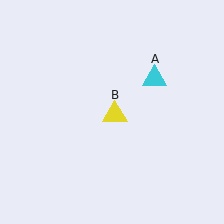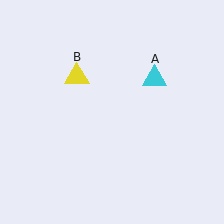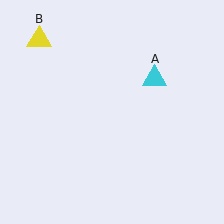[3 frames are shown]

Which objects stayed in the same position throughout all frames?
Cyan triangle (object A) remained stationary.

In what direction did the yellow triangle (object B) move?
The yellow triangle (object B) moved up and to the left.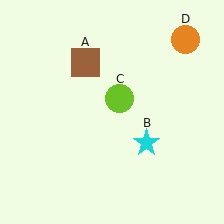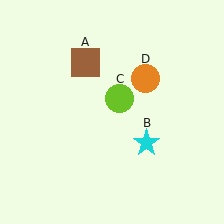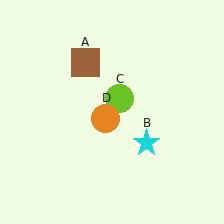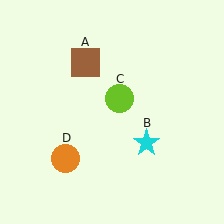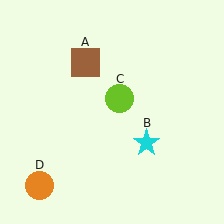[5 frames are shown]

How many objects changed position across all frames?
1 object changed position: orange circle (object D).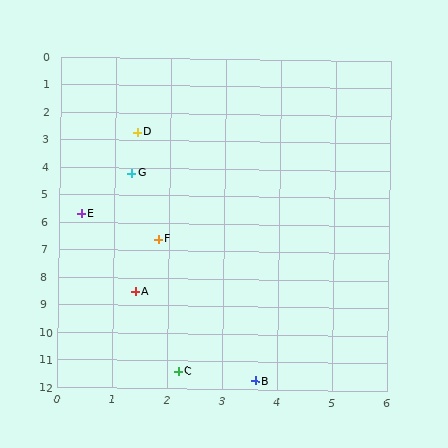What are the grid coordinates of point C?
Point C is at approximately (2.2, 11.4).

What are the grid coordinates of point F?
Point F is at approximately (1.8, 6.6).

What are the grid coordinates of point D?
Point D is at approximately (1.4, 2.7).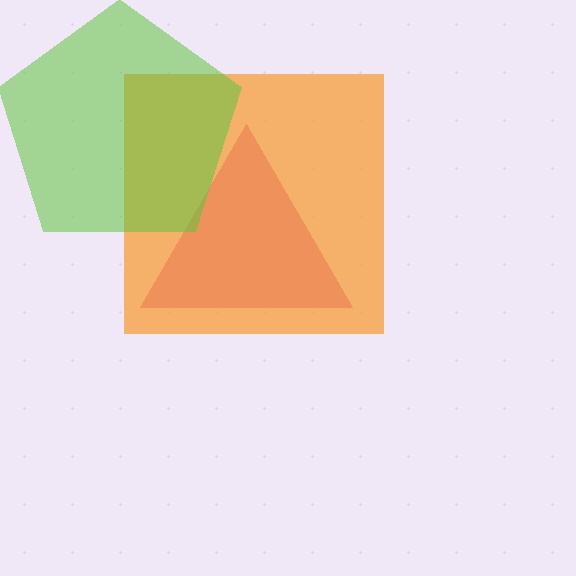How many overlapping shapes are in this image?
There are 3 overlapping shapes in the image.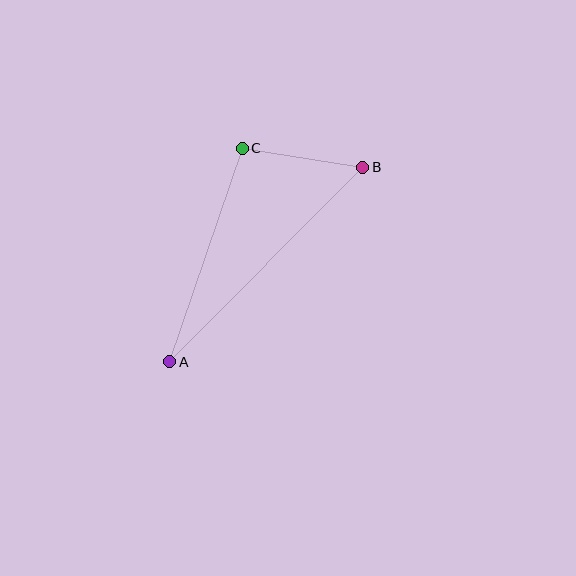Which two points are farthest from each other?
Points A and B are farthest from each other.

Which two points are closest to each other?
Points B and C are closest to each other.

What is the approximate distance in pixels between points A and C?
The distance between A and C is approximately 226 pixels.